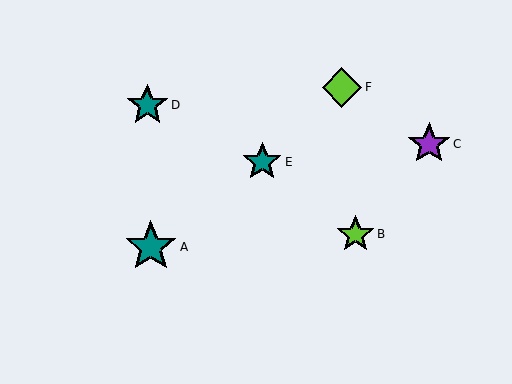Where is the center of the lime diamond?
The center of the lime diamond is at (342, 87).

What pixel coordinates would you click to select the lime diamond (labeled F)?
Click at (342, 87) to select the lime diamond F.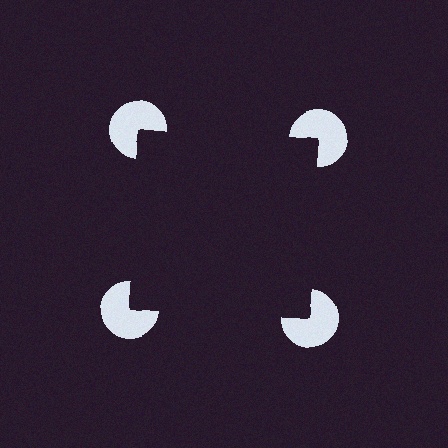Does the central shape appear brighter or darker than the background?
It typically appears slightly darker than the background, even though no actual brightness change is drawn.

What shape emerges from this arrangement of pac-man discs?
An illusory square — its edges are inferred from the aligned wedge cuts in the pac-man discs, not physically drawn.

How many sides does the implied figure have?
4 sides.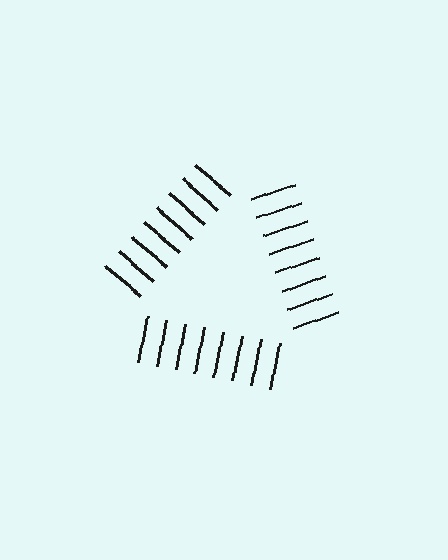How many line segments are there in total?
24 — 8 along each of the 3 edges.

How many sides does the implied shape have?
3 sides — the line-ends trace a triangle.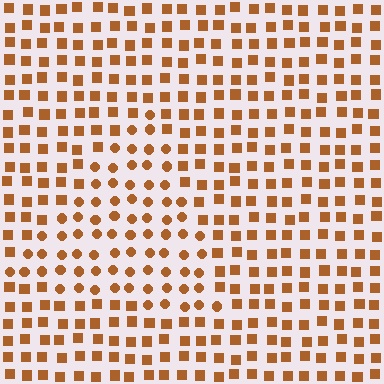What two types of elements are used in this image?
The image uses circles inside the triangle region and squares outside it.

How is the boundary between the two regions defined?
The boundary is defined by a change in element shape: circles inside vs. squares outside. All elements share the same color and spacing.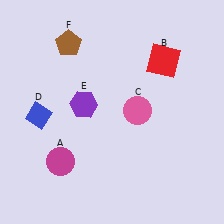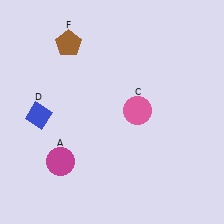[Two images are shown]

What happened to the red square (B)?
The red square (B) was removed in Image 2. It was in the top-right area of Image 1.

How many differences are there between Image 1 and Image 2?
There are 2 differences between the two images.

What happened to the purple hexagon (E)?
The purple hexagon (E) was removed in Image 2. It was in the top-left area of Image 1.